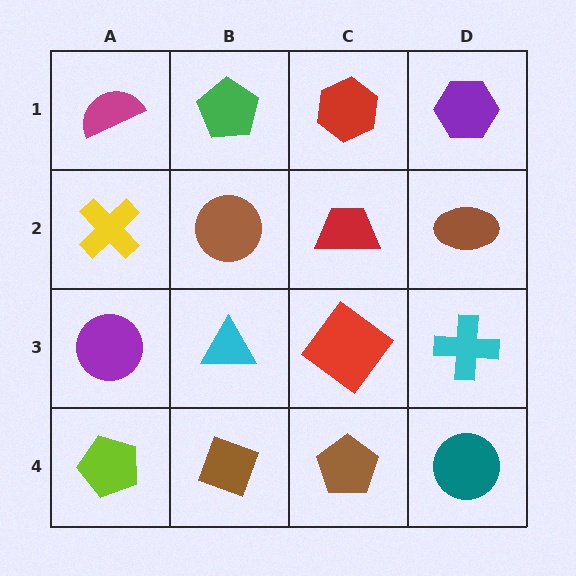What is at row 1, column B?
A green pentagon.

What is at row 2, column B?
A brown circle.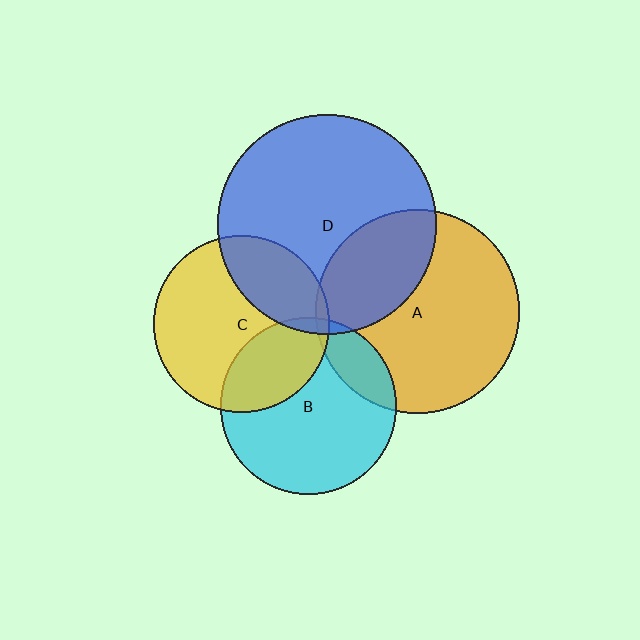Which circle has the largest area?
Circle D (blue).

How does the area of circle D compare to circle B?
Approximately 1.5 times.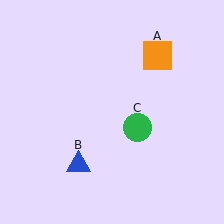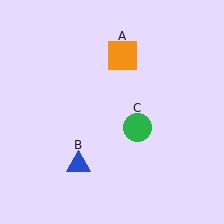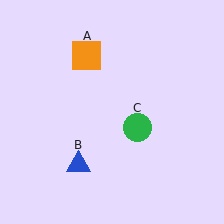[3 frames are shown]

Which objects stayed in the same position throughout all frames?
Blue triangle (object B) and green circle (object C) remained stationary.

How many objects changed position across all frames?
1 object changed position: orange square (object A).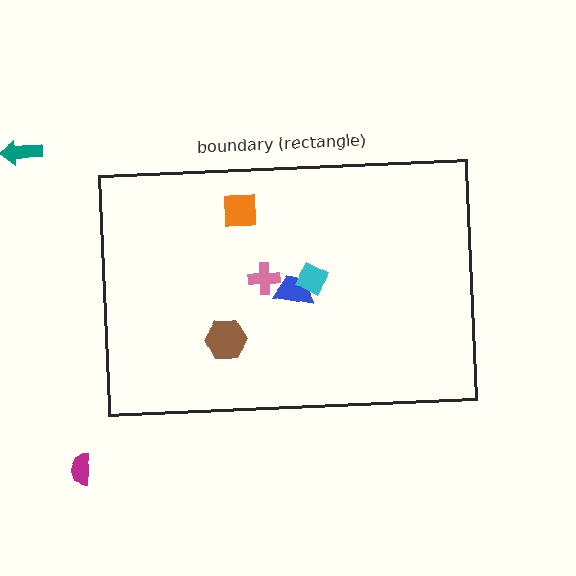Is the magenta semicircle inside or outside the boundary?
Outside.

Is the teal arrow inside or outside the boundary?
Outside.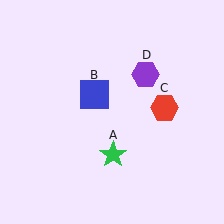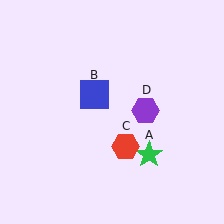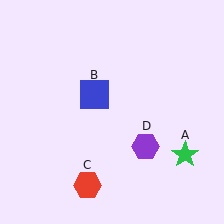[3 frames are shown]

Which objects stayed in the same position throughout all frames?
Blue square (object B) remained stationary.